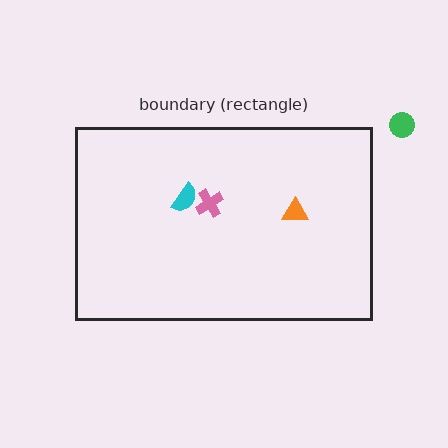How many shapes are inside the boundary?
3 inside, 1 outside.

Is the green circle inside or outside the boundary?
Outside.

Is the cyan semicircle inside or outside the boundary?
Inside.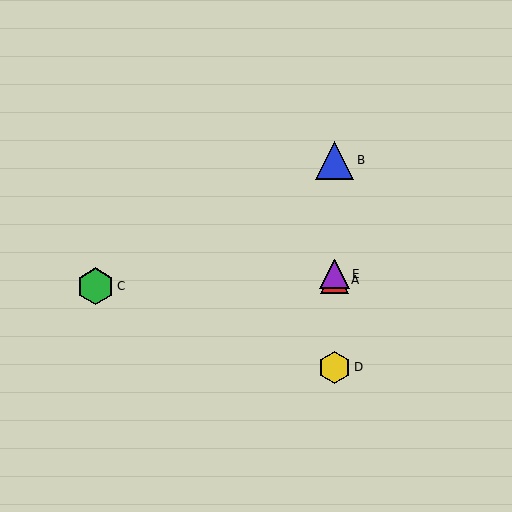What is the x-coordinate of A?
Object A is at x≈334.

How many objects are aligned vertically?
4 objects (A, B, D, E) are aligned vertically.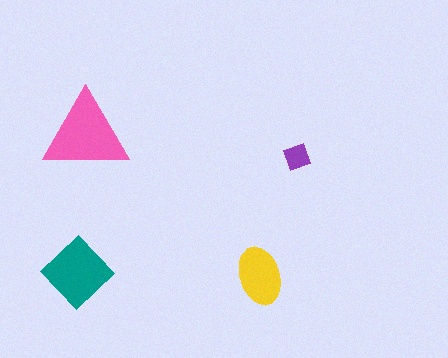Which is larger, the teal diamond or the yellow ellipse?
The teal diamond.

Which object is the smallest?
The purple diamond.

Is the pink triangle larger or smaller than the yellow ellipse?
Larger.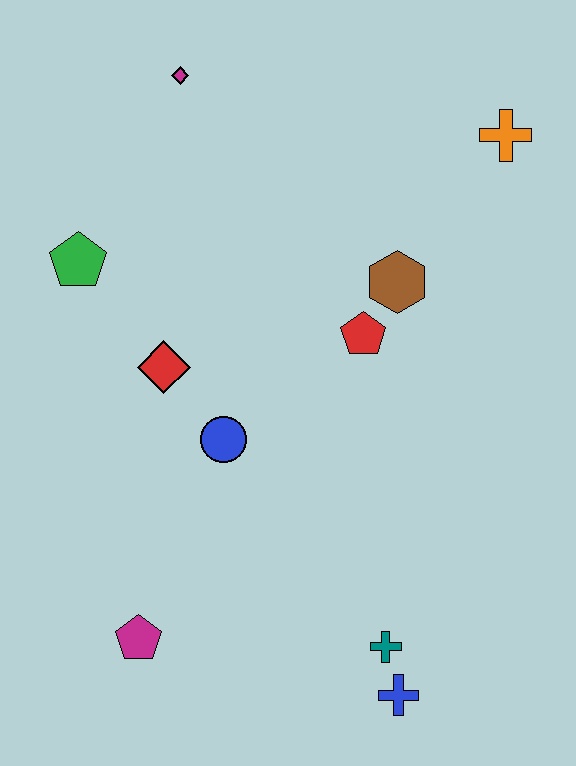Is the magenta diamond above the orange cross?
Yes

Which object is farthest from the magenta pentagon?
The orange cross is farthest from the magenta pentagon.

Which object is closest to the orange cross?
The brown hexagon is closest to the orange cross.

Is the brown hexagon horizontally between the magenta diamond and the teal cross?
No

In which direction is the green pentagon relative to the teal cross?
The green pentagon is above the teal cross.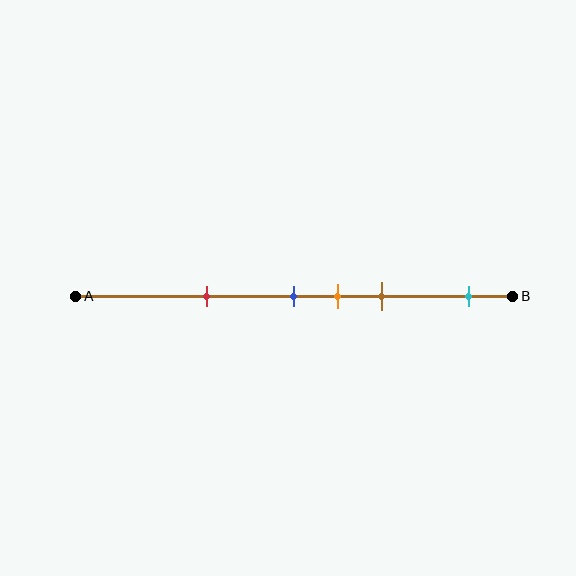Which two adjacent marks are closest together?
The blue and orange marks are the closest adjacent pair.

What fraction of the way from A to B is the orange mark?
The orange mark is approximately 60% (0.6) of the way from A to B.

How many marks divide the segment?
There are 5 marks dividing the segment.